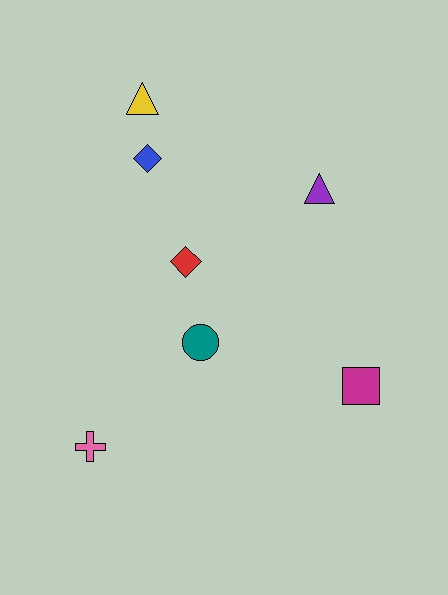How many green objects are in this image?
There are no green objects.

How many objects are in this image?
There are 7 objects.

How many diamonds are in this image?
There are 2 diamonds.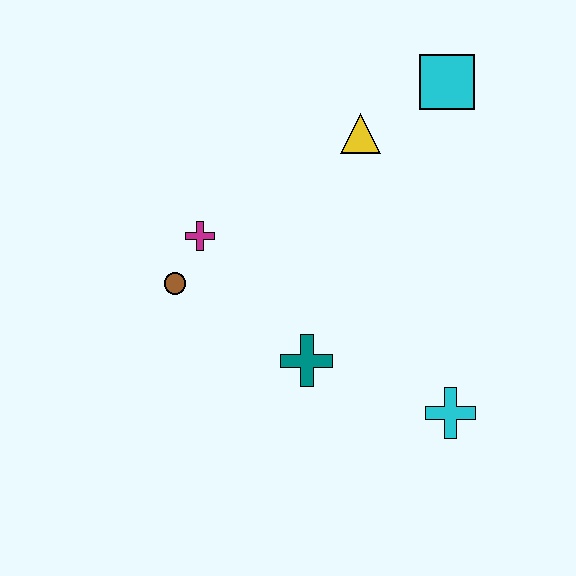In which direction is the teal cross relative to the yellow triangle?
The teal cross is below the yellow triangle.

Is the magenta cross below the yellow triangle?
Yes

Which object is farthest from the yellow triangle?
The cyan cross is farthest from the yellow triangle.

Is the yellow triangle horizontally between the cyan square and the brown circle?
Yes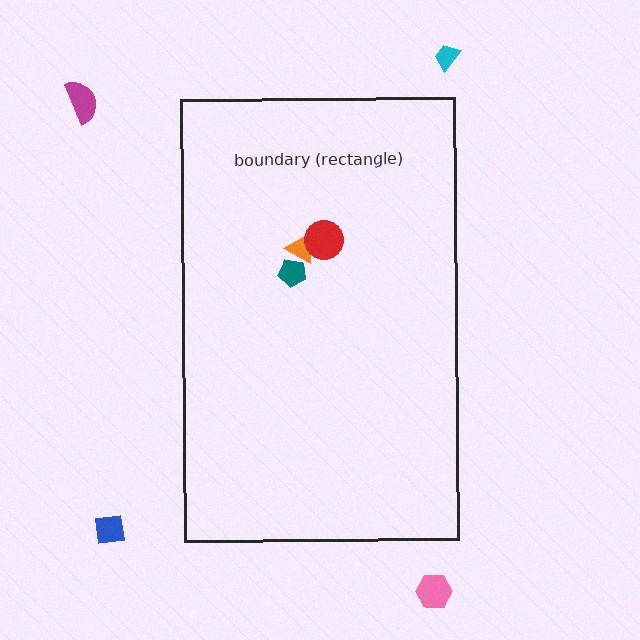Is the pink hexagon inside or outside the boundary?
Outside.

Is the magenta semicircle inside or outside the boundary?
Outside.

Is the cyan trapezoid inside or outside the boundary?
Outside.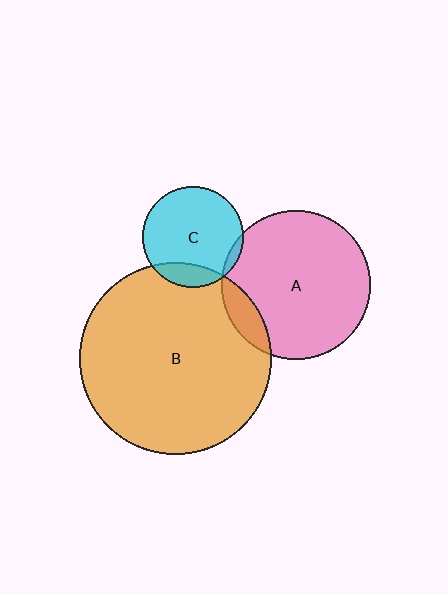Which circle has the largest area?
Circle B (orange).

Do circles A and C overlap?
Yes.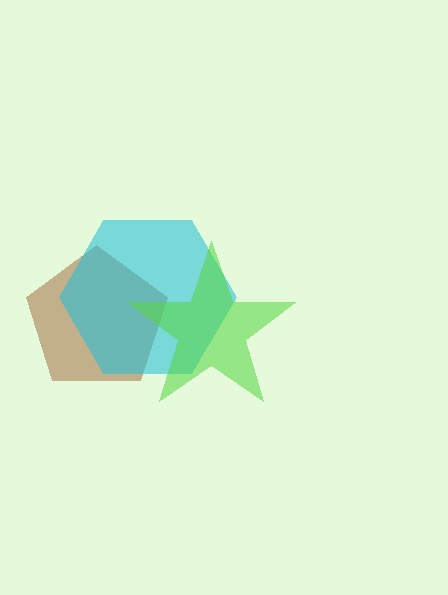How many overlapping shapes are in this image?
There are 3 overlapping shapes in the image.